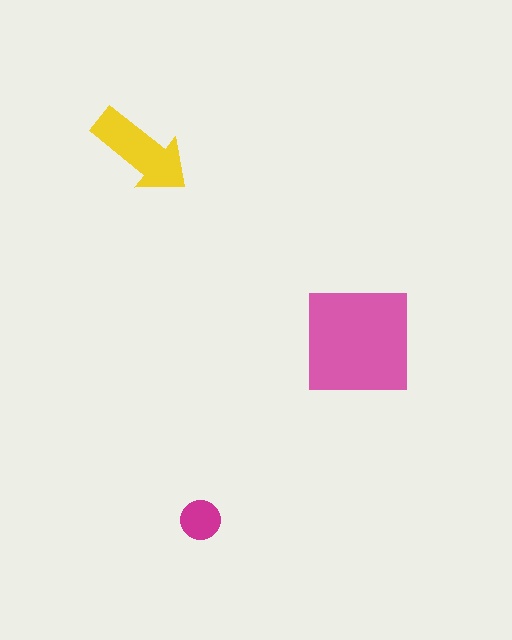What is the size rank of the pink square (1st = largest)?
1st.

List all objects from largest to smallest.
The pink square, the yellow arrow, the magenta circle.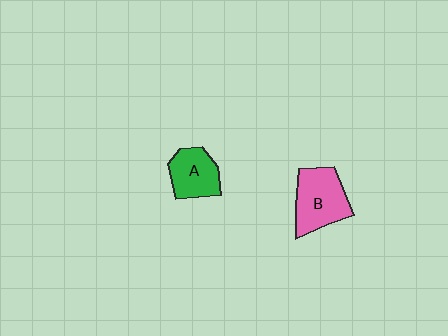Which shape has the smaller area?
Shape A (green).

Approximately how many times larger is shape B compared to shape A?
Approximately 1.3 times.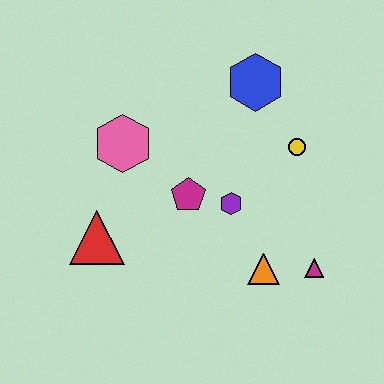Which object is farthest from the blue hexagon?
The red triangle is farthest from the blue hexagon.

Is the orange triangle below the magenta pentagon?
Yes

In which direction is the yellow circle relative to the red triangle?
The yellow circle is to the right of the red triangle.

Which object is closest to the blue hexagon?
The yellow circle is closest to the blue hexagon.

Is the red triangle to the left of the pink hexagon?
Yes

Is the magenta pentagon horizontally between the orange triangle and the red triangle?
Yes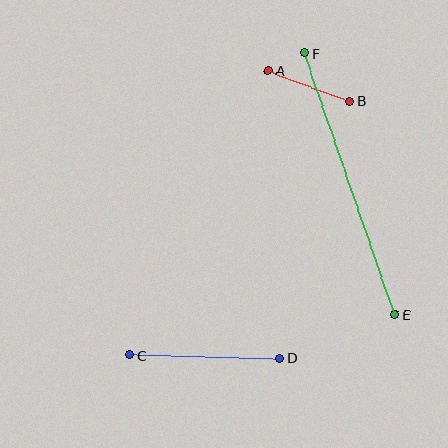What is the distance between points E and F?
The distance is approximately 277 pixels.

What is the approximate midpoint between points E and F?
The midpoint is at approximately (350, 184) pixels.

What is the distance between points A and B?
The distance is approximately 86 pixels.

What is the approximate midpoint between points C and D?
The midpoint is at approximately (205, 356) pixels.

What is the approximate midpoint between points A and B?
The midpoint is at approximately (309, 86) pixels.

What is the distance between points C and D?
The distance is approximately 150 pixels.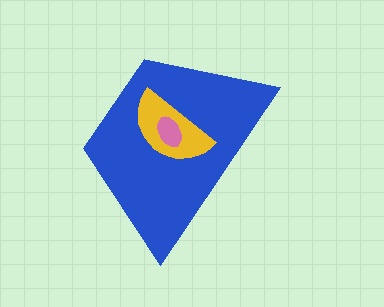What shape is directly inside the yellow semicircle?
The pink ellipse.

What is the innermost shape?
The pink ellipse.